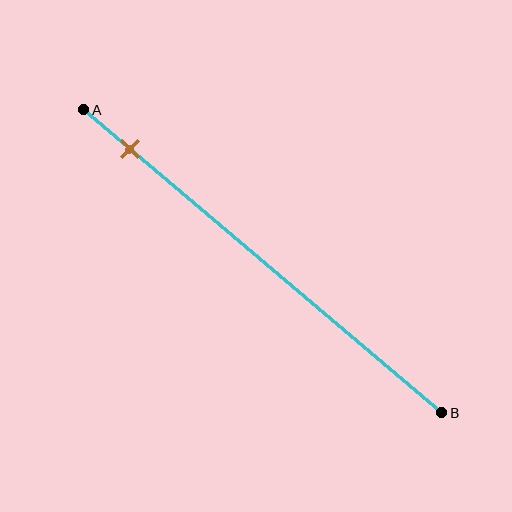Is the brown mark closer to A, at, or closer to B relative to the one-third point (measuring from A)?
The brown mark is closer to point A than the one-third point of segment AB.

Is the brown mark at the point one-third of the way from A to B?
No, the mark is at about 15% from A, not at the 33% one-third point.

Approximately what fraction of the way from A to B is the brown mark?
The brown mark is approximately 15% of the way from A to B.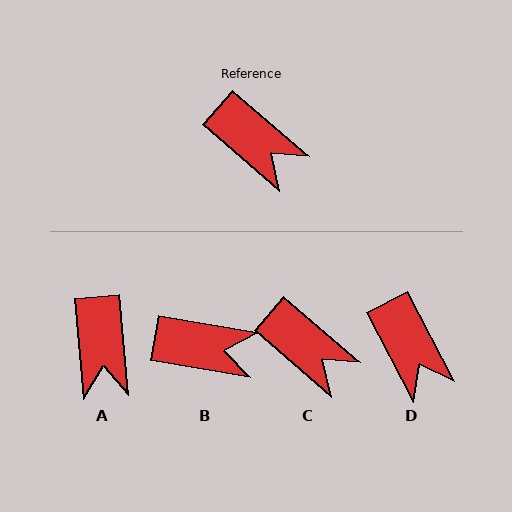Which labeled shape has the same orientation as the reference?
C.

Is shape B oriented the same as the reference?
No, it is off by about 31 degrees.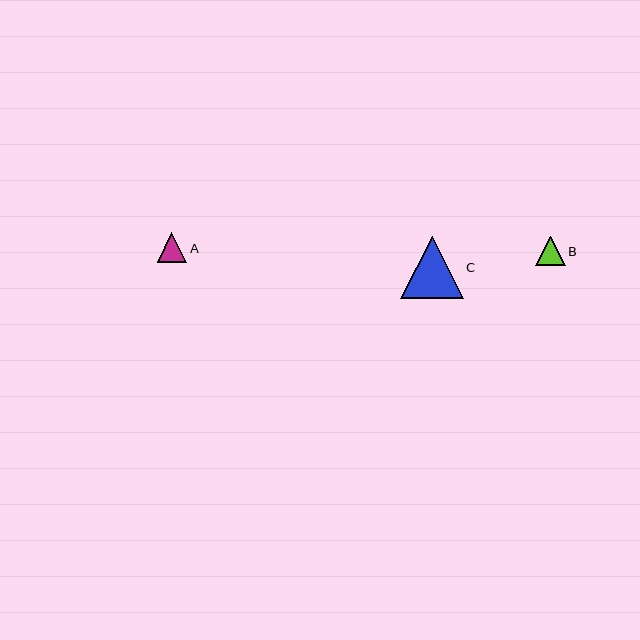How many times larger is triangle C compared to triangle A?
Triangle C is approximately 2.1 times the size of triangle A.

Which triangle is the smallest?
Triangle B is the smallest with a size of approximately 30 pixels.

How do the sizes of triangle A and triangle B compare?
Triangle A and triangle B are approximately the same size.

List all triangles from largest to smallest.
From largest to smallest: C, A, B.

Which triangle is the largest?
Triangle C is the largest with a size of approximately 62 pixels.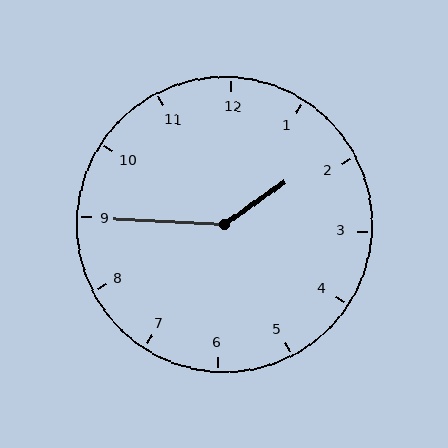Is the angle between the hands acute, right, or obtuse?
It is obtuse.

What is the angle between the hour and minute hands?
Approximately 142 degrees.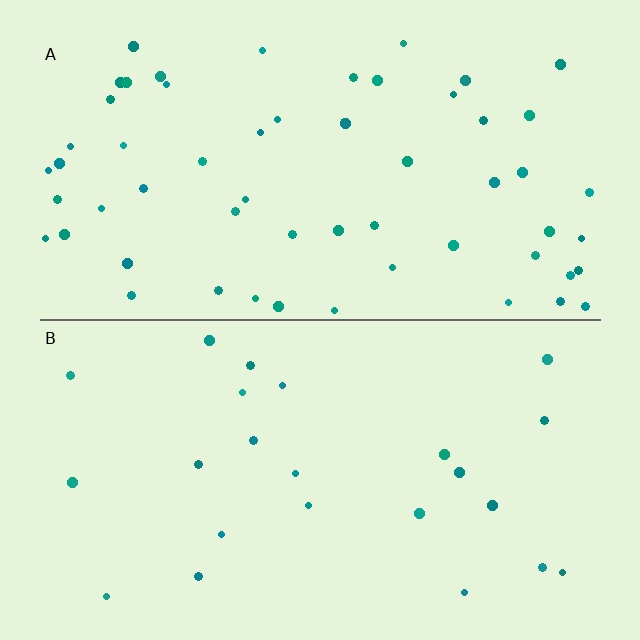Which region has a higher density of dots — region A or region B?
A (the top).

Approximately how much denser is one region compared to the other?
Approximately 2.5× — region A over region B.